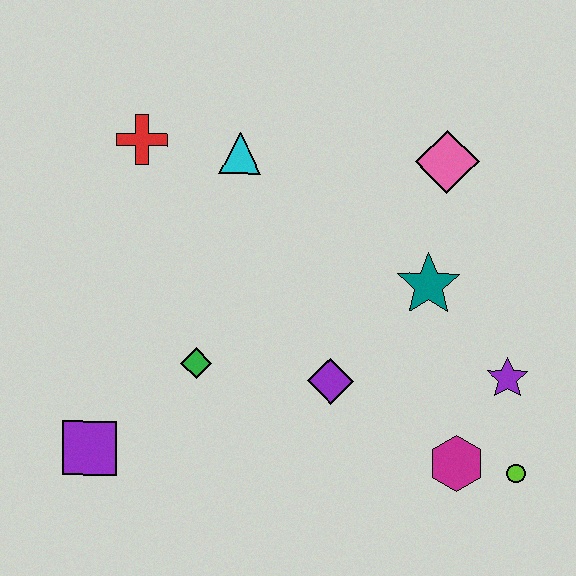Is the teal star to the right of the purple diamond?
Yes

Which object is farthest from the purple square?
The pink diamond is farthest from the purple square.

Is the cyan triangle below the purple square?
No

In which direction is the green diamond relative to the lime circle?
The green diamond is to the left of the lime circle.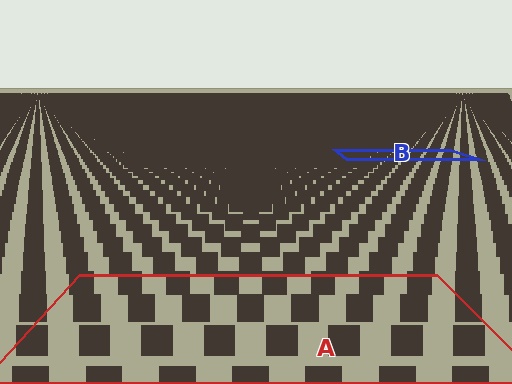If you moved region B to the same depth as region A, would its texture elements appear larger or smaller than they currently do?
They would appear larger. At a closer depth, the same texture elements are projected at a bigger on-screen size.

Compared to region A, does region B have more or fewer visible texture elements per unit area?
Region B has more texture elements per unit area — they are packed more densely because it is farther away.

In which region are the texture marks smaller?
The texture marks are smaller in region B, because it is farther away.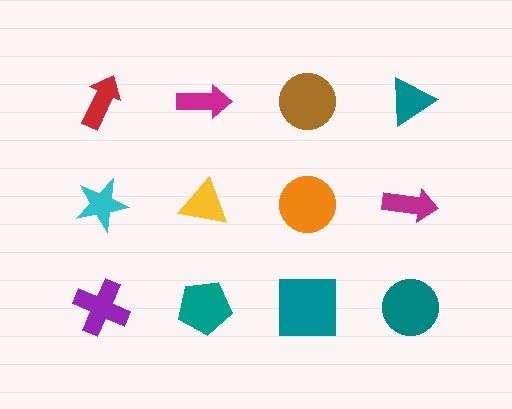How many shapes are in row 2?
4 shapes.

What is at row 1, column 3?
A brown circle.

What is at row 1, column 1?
A red arrow.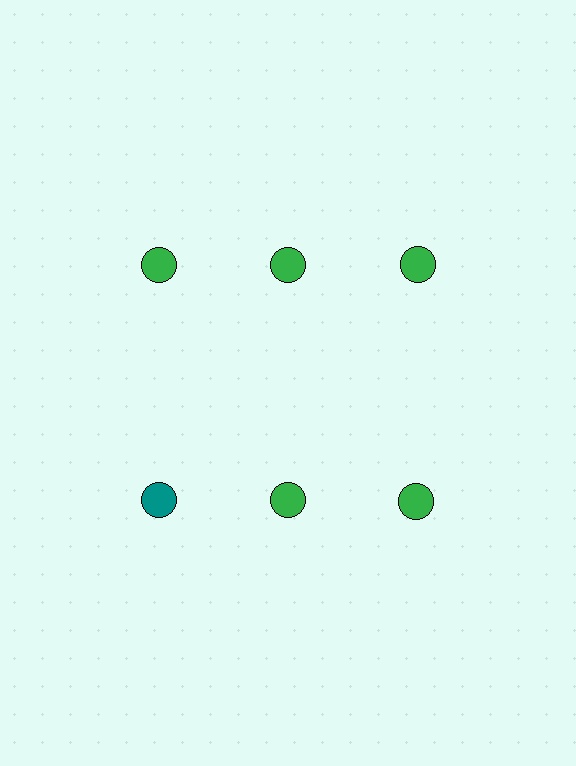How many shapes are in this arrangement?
There are 6 shapes arranged in a grid pattern.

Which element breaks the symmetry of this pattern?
The teal circle in the second row, leftmost column breaks the symmetry. All other shapes are green circles.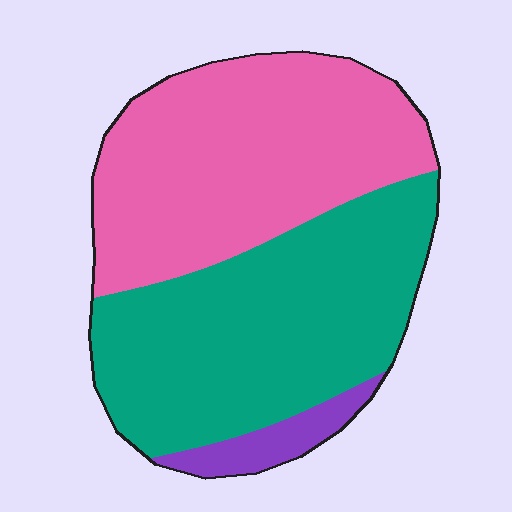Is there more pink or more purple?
Pink.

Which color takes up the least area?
Purple, at roughly 5%.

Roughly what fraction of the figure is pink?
Pink covers about 45% of the figure.